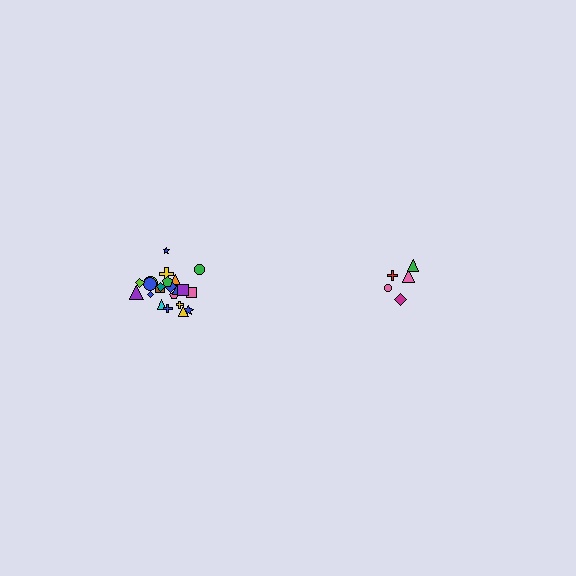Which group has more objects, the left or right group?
The left group.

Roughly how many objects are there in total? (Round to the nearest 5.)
Roughly 25 objects in total.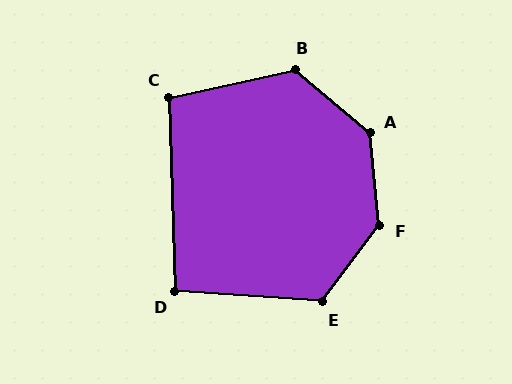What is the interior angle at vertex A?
Approximately 136 degrees (obtuse).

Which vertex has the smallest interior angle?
D, at approximately 96 degrees.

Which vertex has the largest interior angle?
F, at approximately 137 degrees.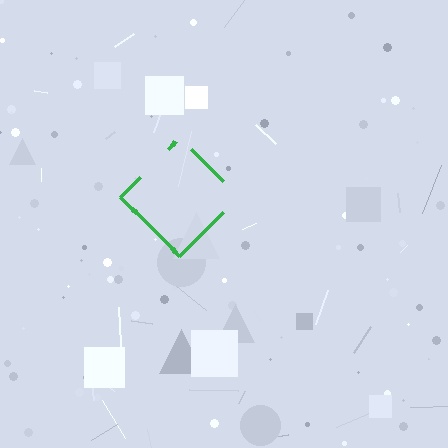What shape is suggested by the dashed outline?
The dashed outline suggests a diamond.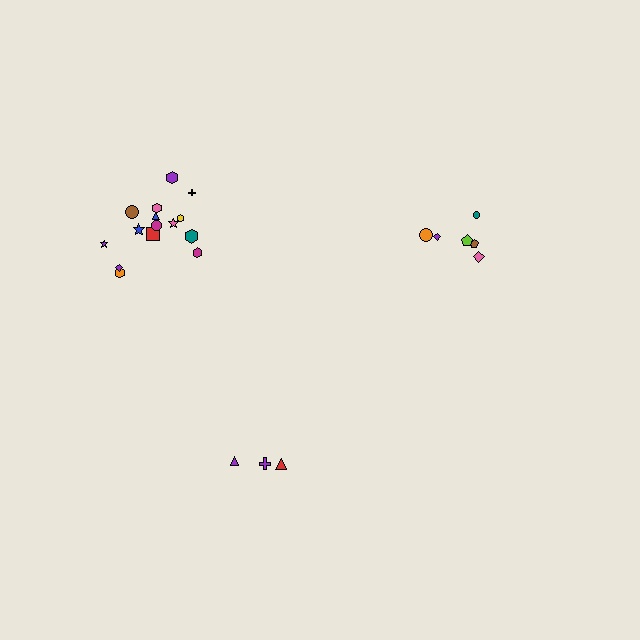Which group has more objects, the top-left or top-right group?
The top-left group.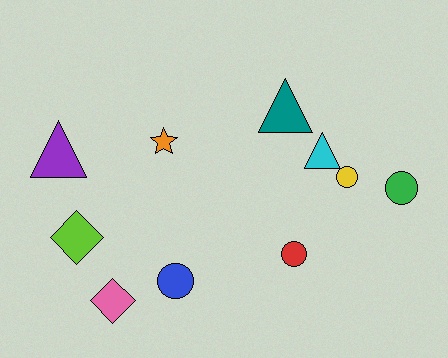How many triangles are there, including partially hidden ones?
There are 3 triangles.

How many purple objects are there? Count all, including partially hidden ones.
There is 1 purple object.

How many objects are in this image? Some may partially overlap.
There are 10 objects.